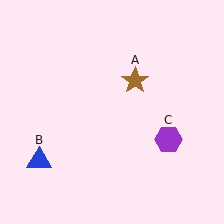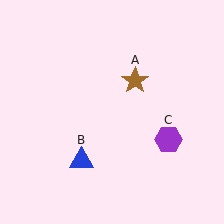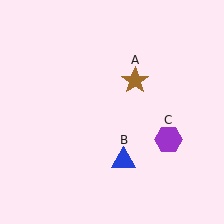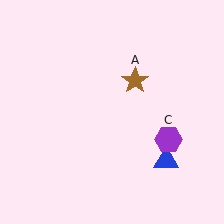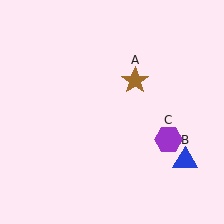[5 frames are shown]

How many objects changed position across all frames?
1 object changed position: blue triangle (object B).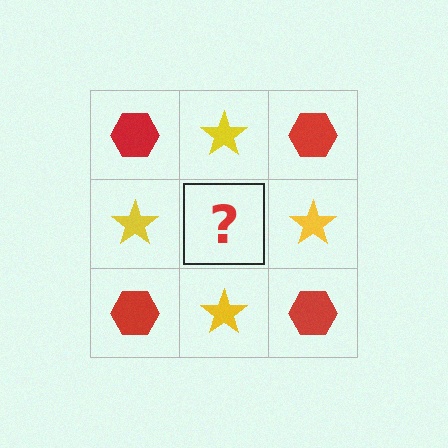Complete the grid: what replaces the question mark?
The question mark should be replaced with a red hexagon.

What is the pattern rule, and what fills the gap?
The rule is that it alternates red hexagon and yellow star in a checkerboard pattern. The gap should be filled with a red hexagon.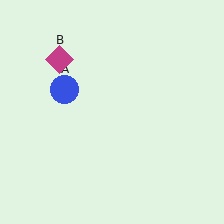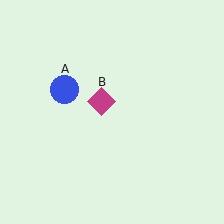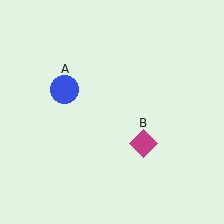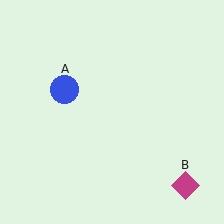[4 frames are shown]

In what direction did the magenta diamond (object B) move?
The magenta diamond (object B) moved down and to the right.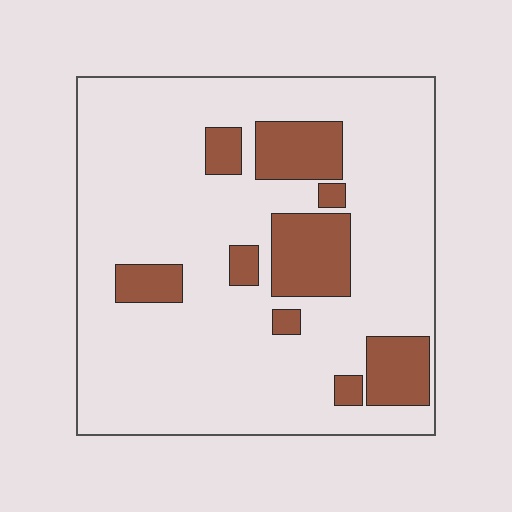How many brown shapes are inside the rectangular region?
9.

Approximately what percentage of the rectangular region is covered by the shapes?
Approximately 20%.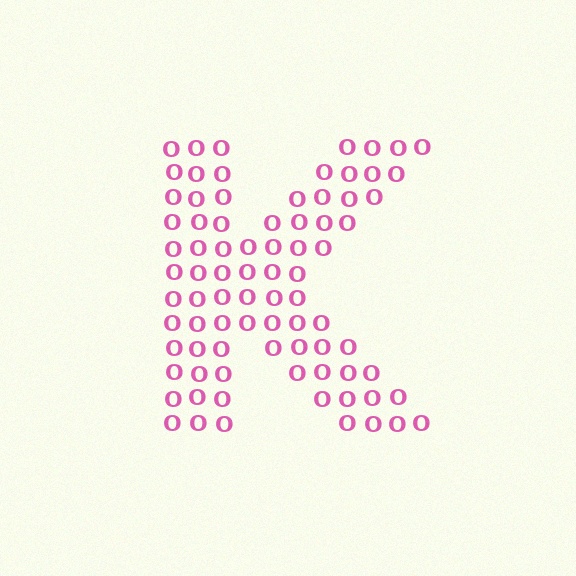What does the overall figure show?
The overall figure shows the letter K.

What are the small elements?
The small elements are letter O's.